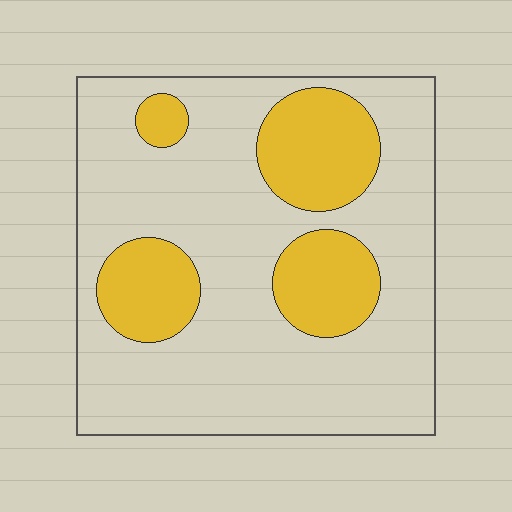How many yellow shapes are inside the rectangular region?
4.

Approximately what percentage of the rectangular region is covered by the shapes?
Approximately 25%.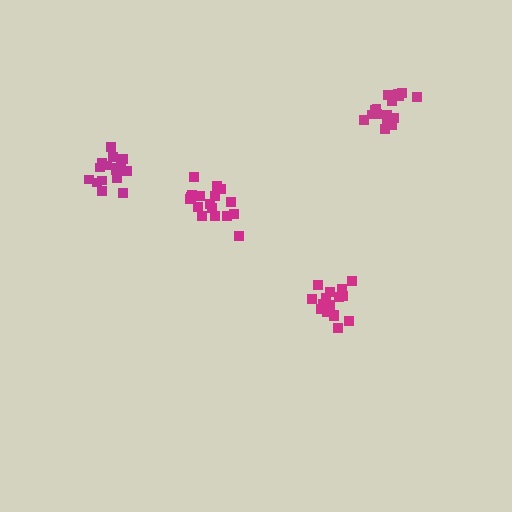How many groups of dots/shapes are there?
There are 4 groups.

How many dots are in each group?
Group 1: 17 dots, Group 2: 17 dots, Group 3: 18 dots, Group 4: 16 dots (68 total).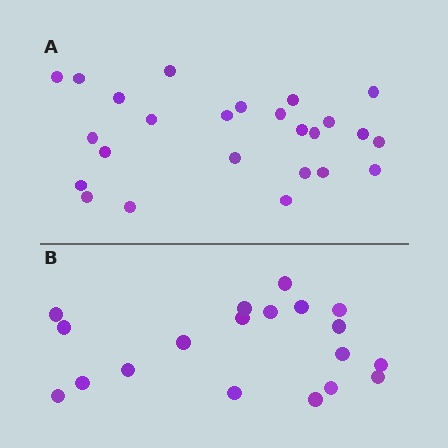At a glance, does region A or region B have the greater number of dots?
Region A (the top region) has more dots.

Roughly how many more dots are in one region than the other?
Region A has about 6 more dots than region B.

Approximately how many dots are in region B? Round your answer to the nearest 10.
About 20 dots. (The exact count is 19, which rounds to 20.)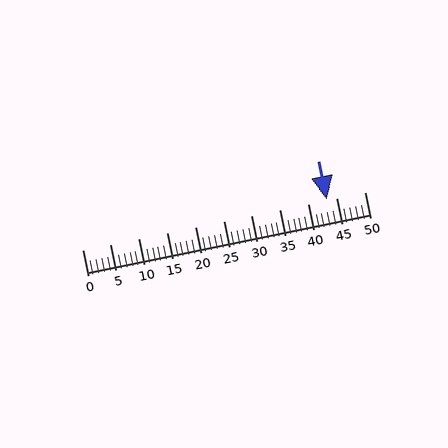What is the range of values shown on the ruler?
The ruler shows values from 0 to 50.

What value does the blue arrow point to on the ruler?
The blue arrow points to approximately 43.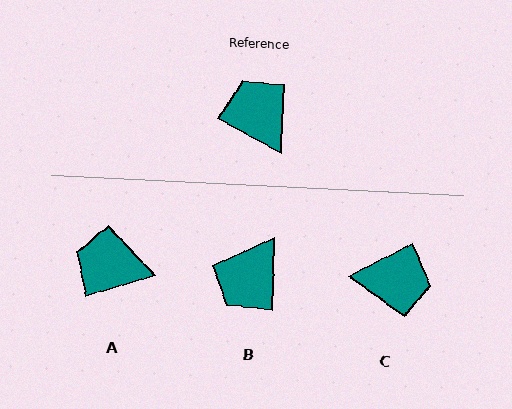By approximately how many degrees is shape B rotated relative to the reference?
Approximately 117 degrees counter-clockwise.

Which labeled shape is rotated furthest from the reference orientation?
C, about 124 degrees away.